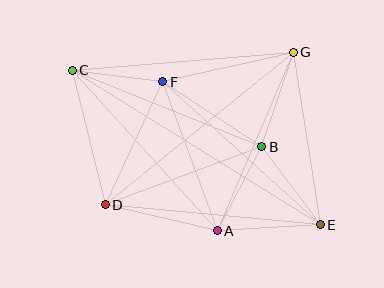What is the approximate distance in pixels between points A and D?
The distance between A and D is approximately 115 pixels.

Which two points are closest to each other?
Points C and F are closest to each other.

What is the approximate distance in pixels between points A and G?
The distance between A and G is approximately 194 pixels.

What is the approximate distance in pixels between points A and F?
The distance between A and F is approximately 158 pixels.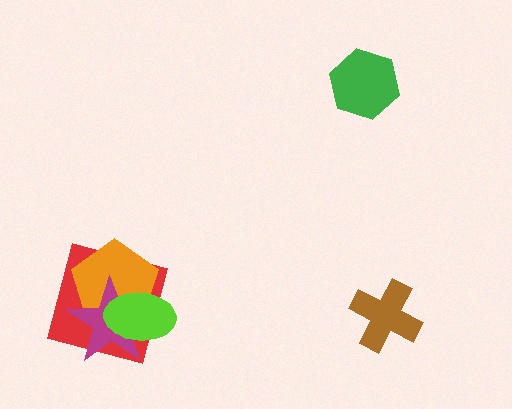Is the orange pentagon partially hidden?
Yes, it is partially covered by another shape.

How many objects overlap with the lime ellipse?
3 objects overlap with the lime ellipse.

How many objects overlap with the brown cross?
0 objects overlap with the brown cross.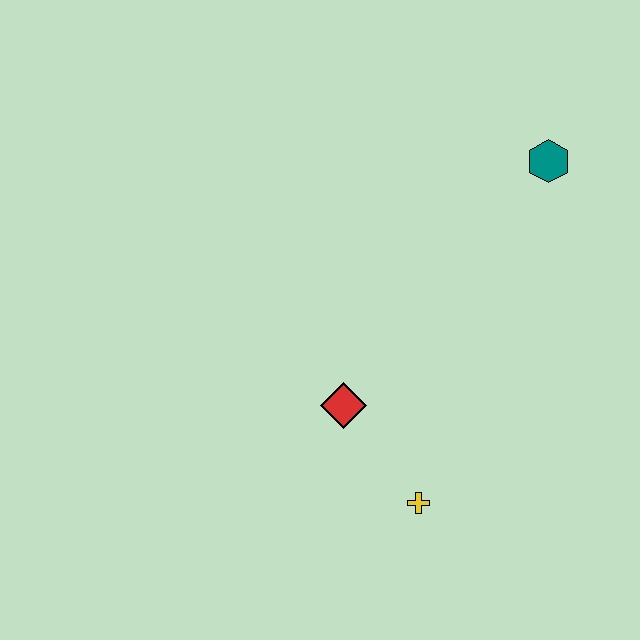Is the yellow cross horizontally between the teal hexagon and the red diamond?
Yes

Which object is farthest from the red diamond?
The teal hexagon is farthest from the red diamond.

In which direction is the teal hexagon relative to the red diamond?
The teal hexagon is above the red diamond.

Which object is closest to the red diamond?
The yellow cross is closest to the red diamond.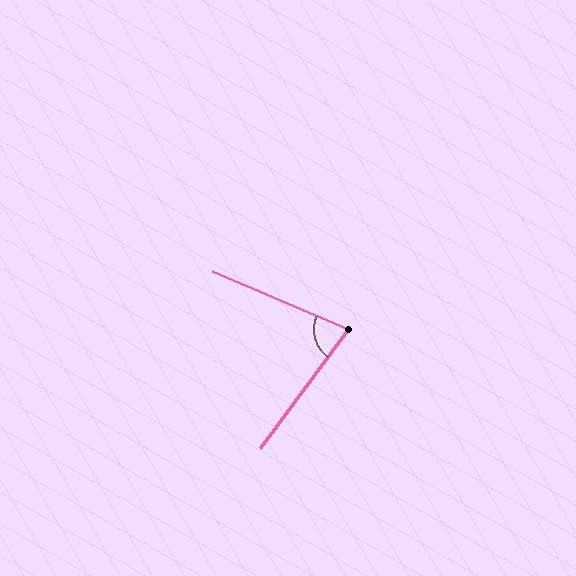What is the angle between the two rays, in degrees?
Approximately 76 degrees.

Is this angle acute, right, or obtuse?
It is acute.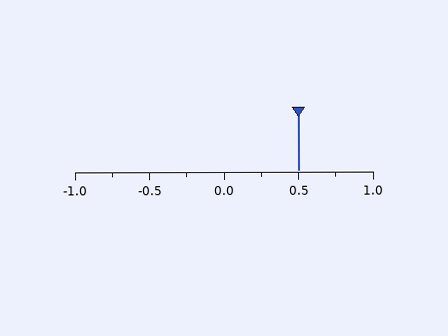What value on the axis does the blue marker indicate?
The marker indicates approximately 0.5.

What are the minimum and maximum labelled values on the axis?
The axis runs from -1.0 to 1.0.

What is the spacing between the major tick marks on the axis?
The major ticks are spaced 0.5 apart.